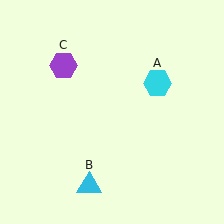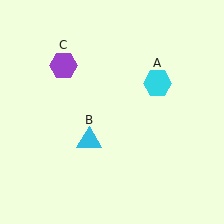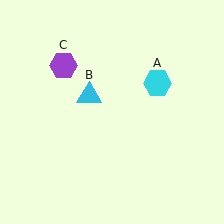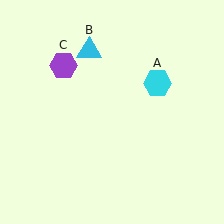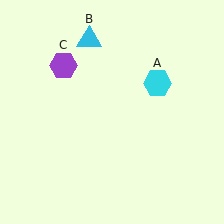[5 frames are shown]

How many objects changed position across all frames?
1 object changed position: cyan triangle (object B).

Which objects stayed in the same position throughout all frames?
Cyan hexagon (object A) and purple hexagon (object C) remained stationary.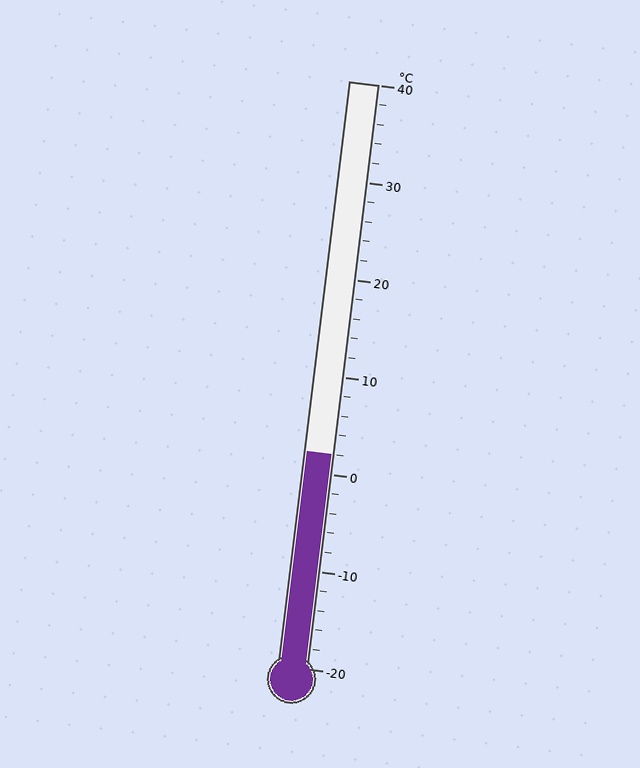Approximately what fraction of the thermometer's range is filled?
The thermometer is filled to approximately 35% of its range.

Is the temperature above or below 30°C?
The temperature is below 30°C.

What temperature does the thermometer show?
The thermometer shows approximately 2°C.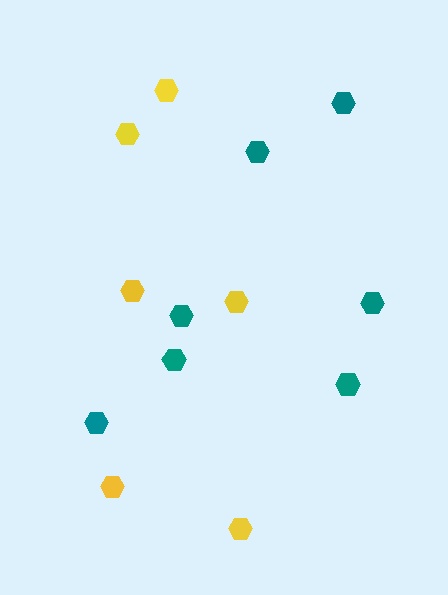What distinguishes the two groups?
There are 2 groups: one group of teal hexagons (7) and one group of yellow hexagons (6).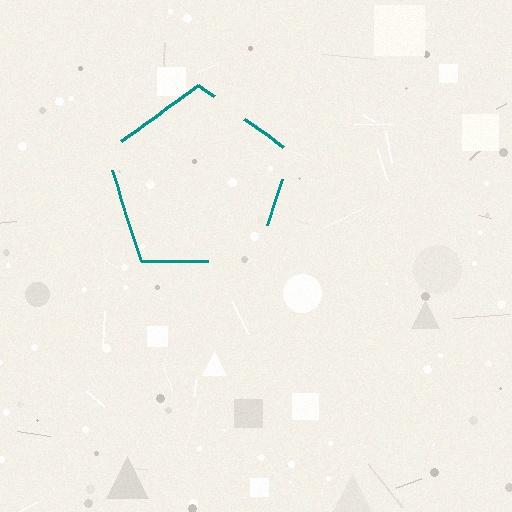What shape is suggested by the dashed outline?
The dashed outline suggests a pentagon.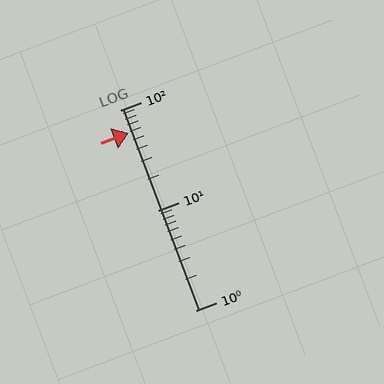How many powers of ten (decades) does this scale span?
The scale spans 2 decades, from 1 to 100.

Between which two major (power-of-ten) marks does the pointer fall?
The pointer is between 10 and 100.